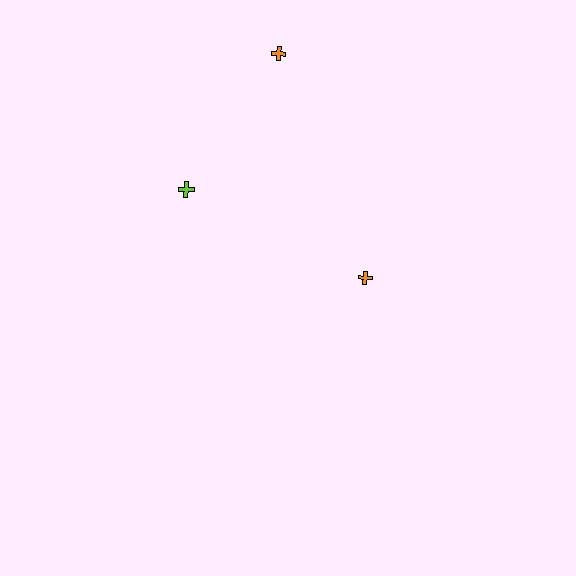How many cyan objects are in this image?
There are no cyan objects.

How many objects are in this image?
There are 3 objects.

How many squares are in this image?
There are no squares.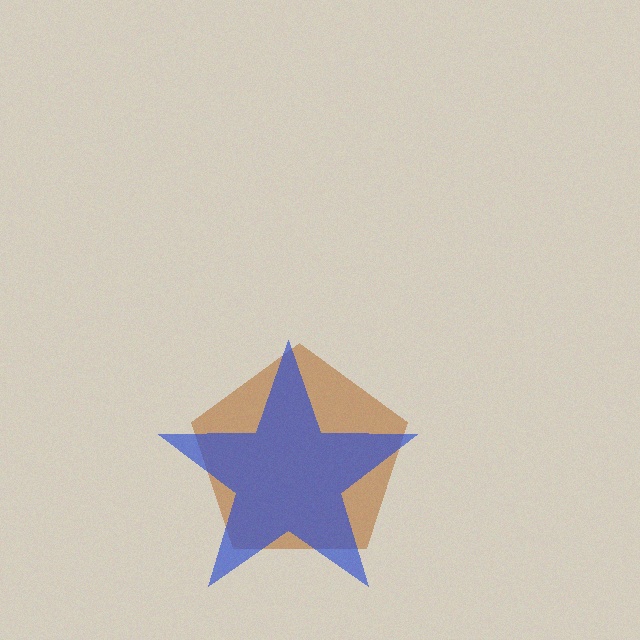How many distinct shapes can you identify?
There are 2 distinct shapes: a brown pentagon, a blue star.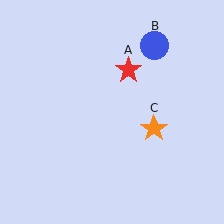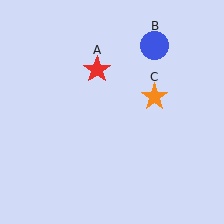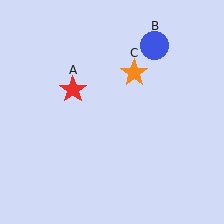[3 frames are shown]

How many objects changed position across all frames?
2 objects changed position: red star (object A), orange star (object C).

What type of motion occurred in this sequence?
The red star (object A), orange star (object C) rotated counterclockwise around the center of the scene.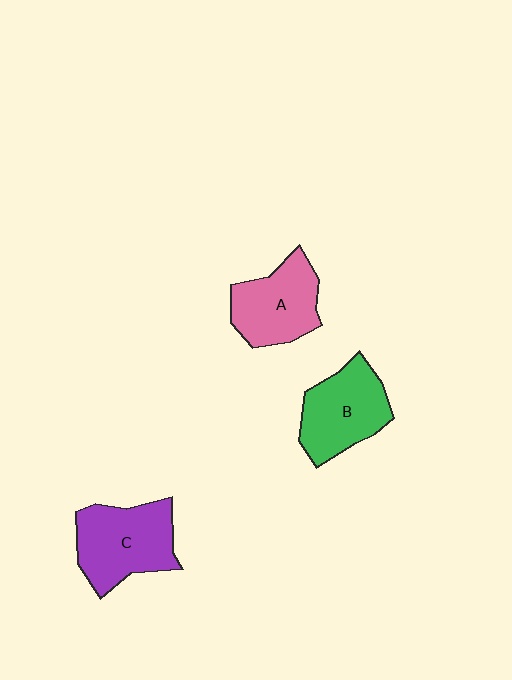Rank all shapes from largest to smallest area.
From largest to smallest: C (purple), B (green), A (pink).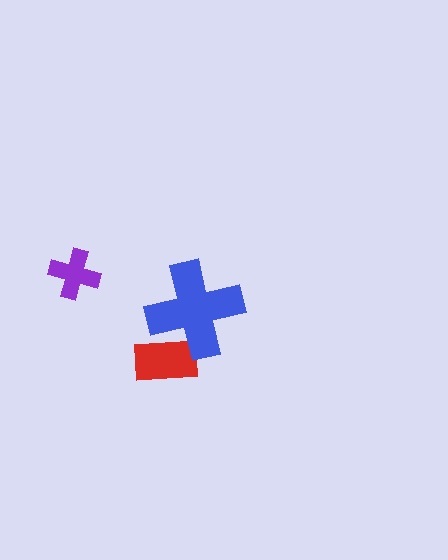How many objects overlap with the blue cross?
1 object overlaps with the blue cross.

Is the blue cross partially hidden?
No, no other shape covers it.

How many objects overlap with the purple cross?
0 objects overlap with the purple cross.